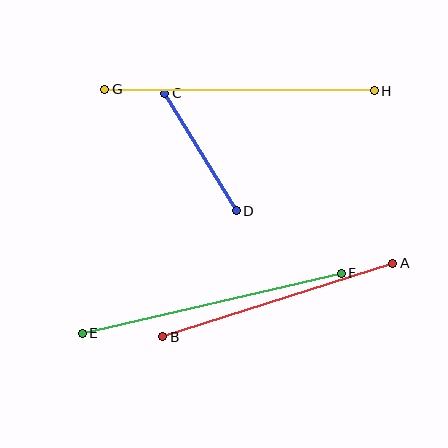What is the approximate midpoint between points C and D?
The midpoint is at approximately (200, 152) pixels.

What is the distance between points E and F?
The distance is approximately 266 pixels.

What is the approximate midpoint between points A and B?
The midpoint is at approximately (278, 300) pixels.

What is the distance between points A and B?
The distance is approximately 241 pixels.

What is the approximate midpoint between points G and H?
The midpoint is at approximately (240, 90) pixels.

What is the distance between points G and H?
The distance is approximately 269 pixels.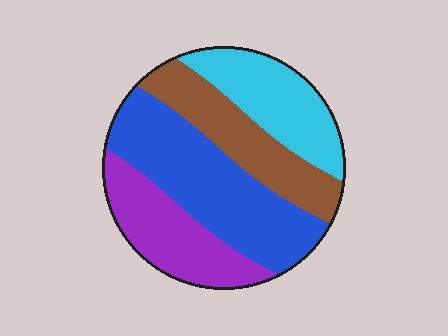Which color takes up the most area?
Blue, at roughly 35%.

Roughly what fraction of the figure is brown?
Brown takes up between a sixth and a third of the figure.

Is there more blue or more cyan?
Blue.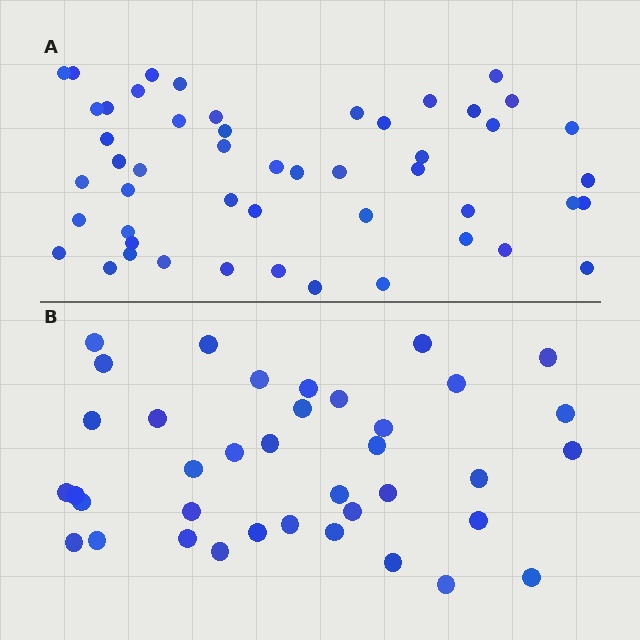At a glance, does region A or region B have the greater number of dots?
Region A (the top region) has more dots.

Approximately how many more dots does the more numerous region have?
Region A has roughly 12 or so more dots than region B.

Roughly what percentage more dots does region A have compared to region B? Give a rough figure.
About 30% more.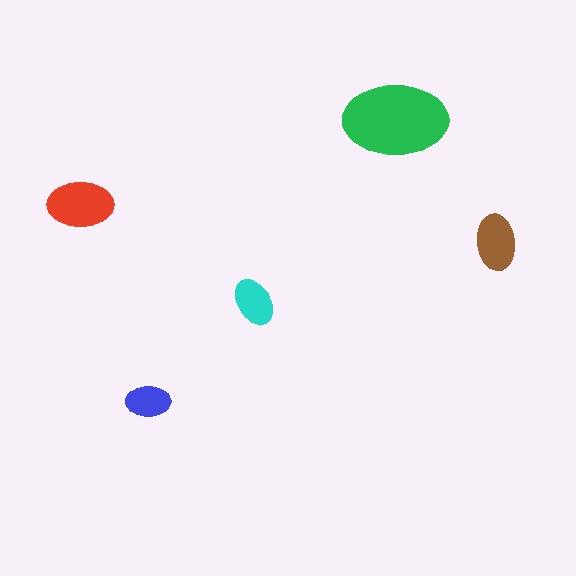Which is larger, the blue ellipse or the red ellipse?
The red one.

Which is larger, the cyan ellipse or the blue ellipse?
The cyan one.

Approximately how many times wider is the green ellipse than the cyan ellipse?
About 2 times wider.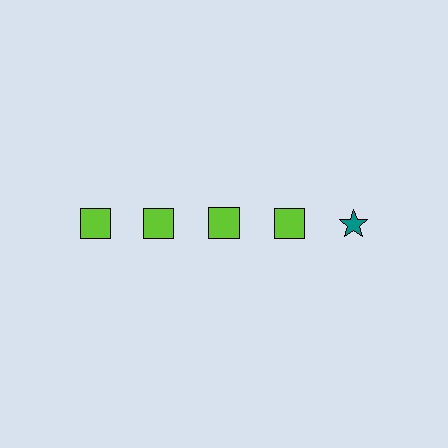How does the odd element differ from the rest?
It differs in both color (teal instead of lime) and shape (star instead of square).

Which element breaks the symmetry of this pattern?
The teal star in the top row, rightmost column breaks the symmetry. All other shapes are lime squares.